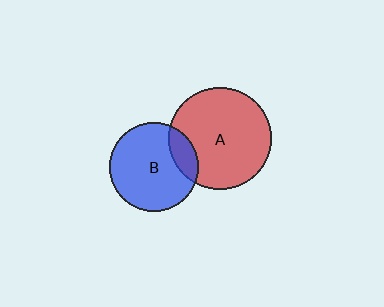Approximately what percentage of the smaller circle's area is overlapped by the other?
Approximately 15%.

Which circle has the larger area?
Circle A (red).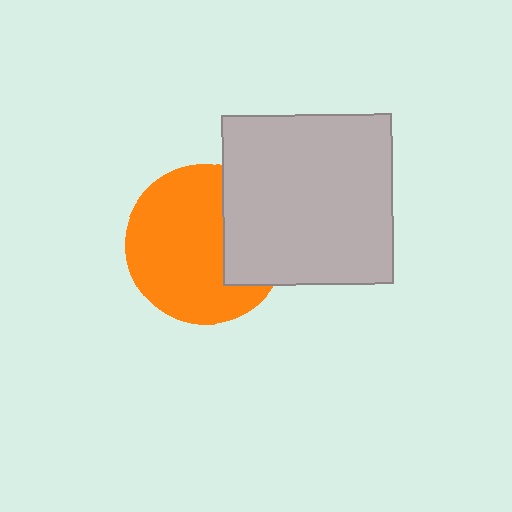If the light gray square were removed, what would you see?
You would see the complete orange circle.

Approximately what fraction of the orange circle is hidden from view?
Roughly 30% of the orange circle is hidden behind the light gray square.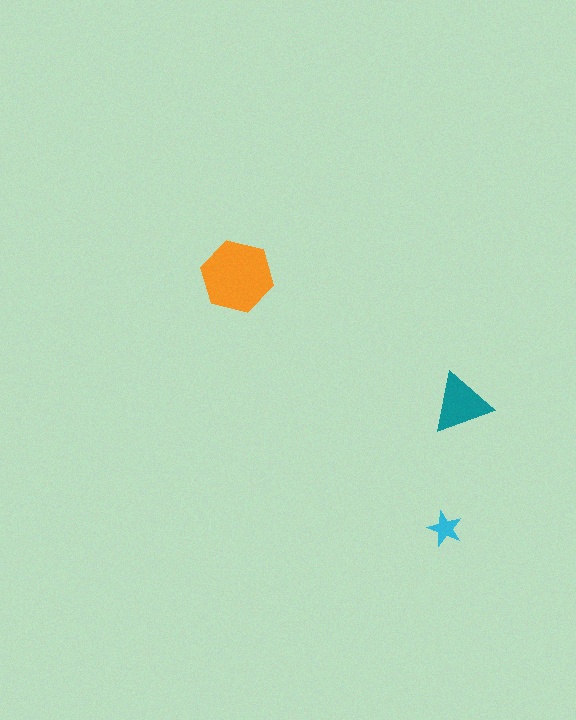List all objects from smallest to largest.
The cyan star, the teal triangle, the orange hexagon.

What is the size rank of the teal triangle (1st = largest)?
2nd.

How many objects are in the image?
There are 3 objects in the image.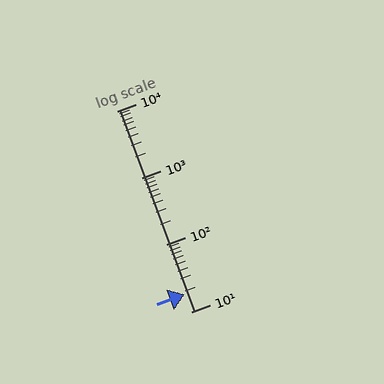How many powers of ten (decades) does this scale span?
The scale spans 3 decades, from 10 to 10000.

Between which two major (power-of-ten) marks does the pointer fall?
The pointer is between 10 and 100.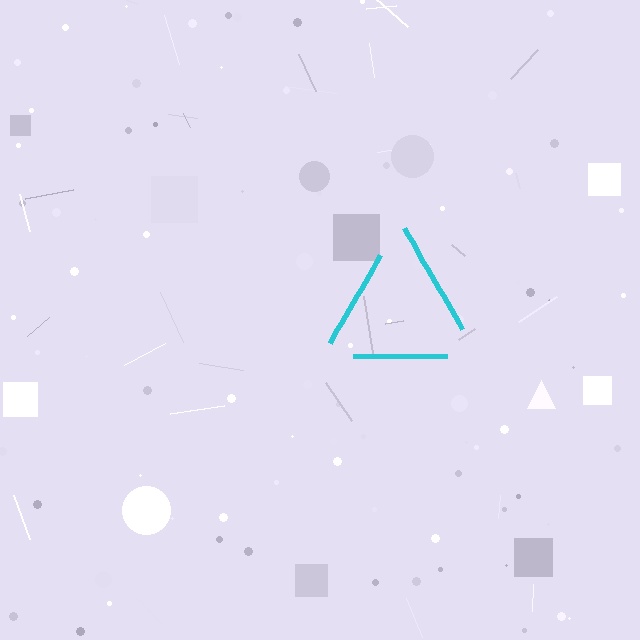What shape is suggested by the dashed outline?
The dashed outline suggests a triangle.